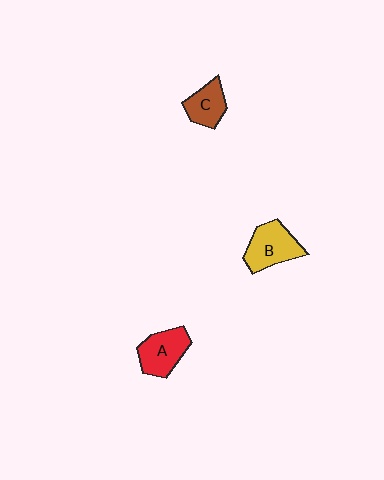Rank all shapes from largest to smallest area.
From largest to smallest: B (yellow), A (red), C (brown).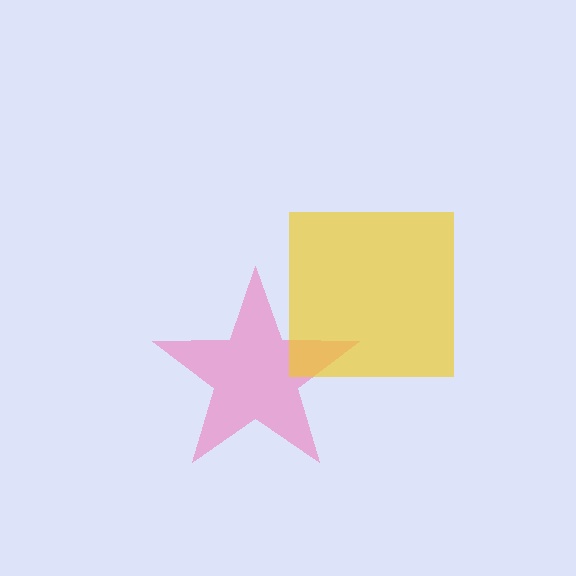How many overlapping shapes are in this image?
There are 2 overlapping shapes in the image.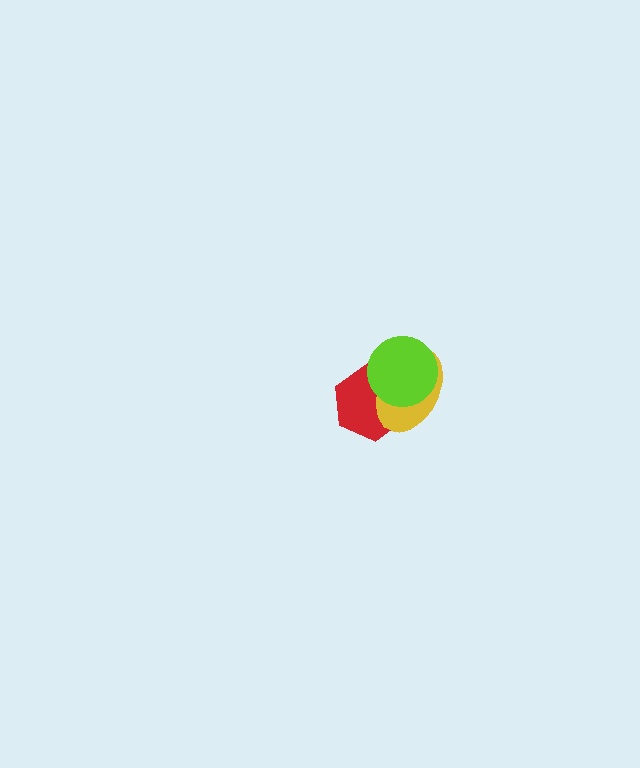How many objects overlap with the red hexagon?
2 objects overlap with the red hexagon.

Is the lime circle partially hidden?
No, no other shape covers it.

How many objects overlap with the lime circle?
2 objects overlap with the lime circle.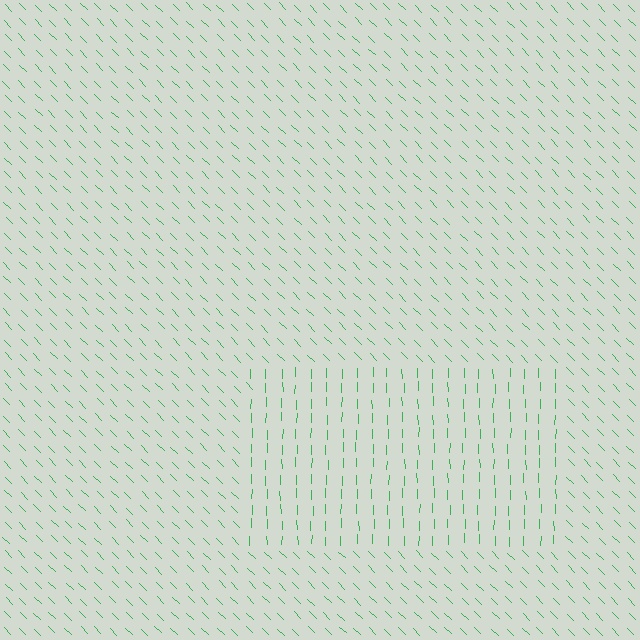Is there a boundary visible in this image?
Yes, there is a texture boundary formed by a change in line orientation.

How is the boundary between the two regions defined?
The boundary is defined purely by a change in line orientation (approximately 45 degrees difference). All lines are the same color and thickness.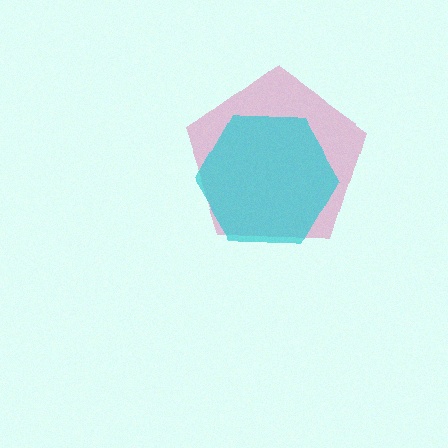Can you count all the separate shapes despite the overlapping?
Yes, there are 2 separate shapes.